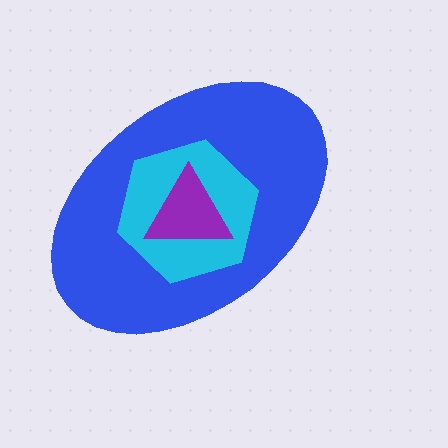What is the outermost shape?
The blue ellipse.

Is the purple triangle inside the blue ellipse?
Yes.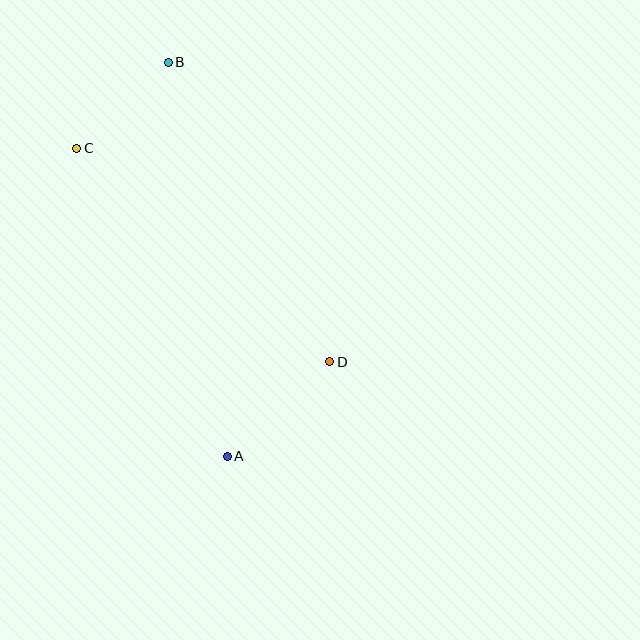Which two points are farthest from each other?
Points A and B are farthest from each other.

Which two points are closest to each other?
Points B and C are closest to each other.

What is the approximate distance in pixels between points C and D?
The distance between C and D is approximately 331 pixels.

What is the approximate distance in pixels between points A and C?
The distance between A and C is approximately 343 pixels.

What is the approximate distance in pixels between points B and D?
The distance between B and D is approximately 340 pixels.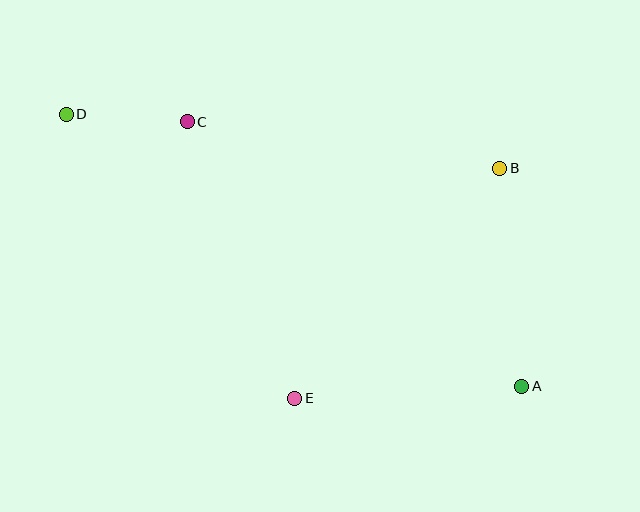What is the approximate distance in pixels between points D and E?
The distance between D and E is approximately 365 pixels.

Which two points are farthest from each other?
Points A and D are farthest from each other.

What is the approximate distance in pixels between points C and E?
The distance between C and E is approximately 297 pixels.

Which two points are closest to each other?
Points C and D are closest to each other.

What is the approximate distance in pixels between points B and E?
The distance between B and E is approximately 308 pixels.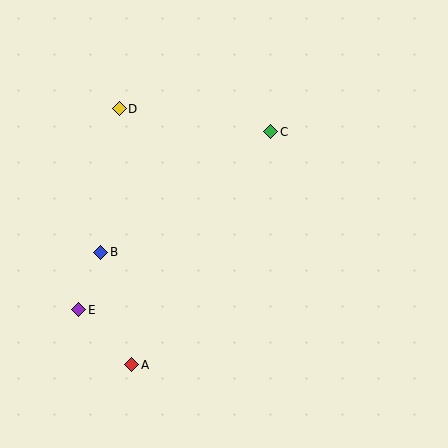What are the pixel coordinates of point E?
Point E is at (79, 310).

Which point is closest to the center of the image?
Point C at (271, 132) is closest to the center.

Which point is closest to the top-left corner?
Point D is closest to the top-left corner.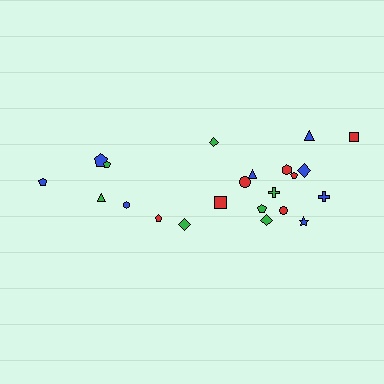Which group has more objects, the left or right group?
The right group.